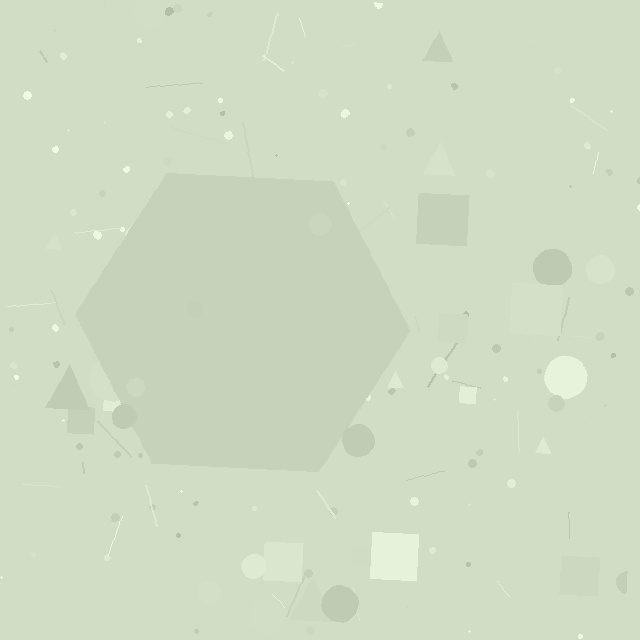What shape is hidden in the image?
A hexagon is hidden in the image.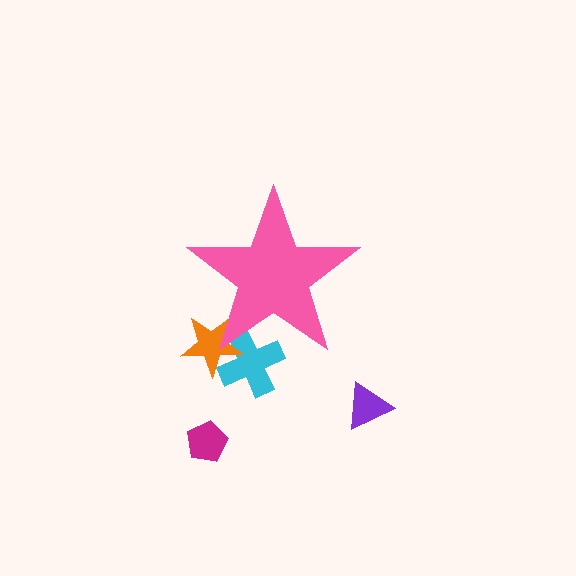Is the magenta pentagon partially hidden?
No, the magenta pentagon is fully visible.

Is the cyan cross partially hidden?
Yes, the cyan cross is partially hidden behind the pink star.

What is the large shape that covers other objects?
A pink star.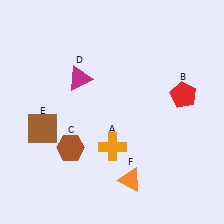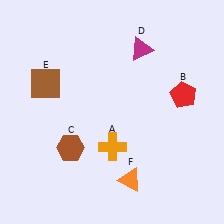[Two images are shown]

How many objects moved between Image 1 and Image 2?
2 objects moved between the two images.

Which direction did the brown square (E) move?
The brown square (E) moved up.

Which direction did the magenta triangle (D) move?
The magenta triangle (D) moved right.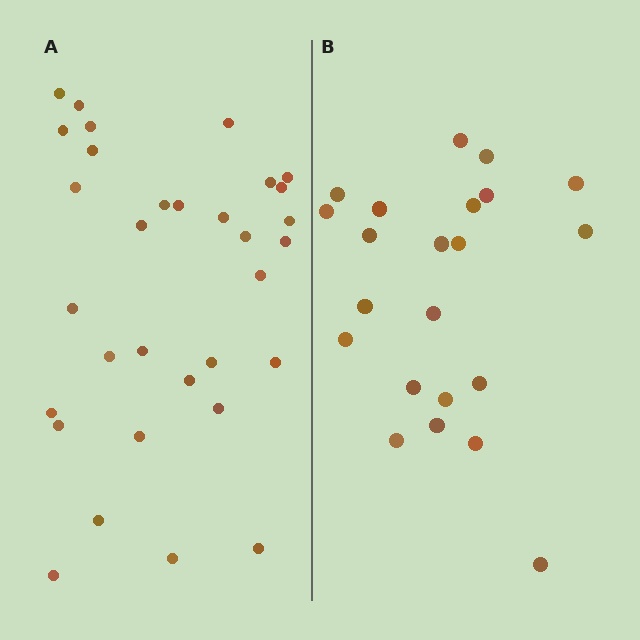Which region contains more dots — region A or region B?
Region A (the left region) has more dots.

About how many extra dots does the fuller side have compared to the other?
Region A has roughly 10 or so more dots than region B.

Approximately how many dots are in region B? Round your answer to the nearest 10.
About 20 dots. (The exact count is 22, which rounds to 20.)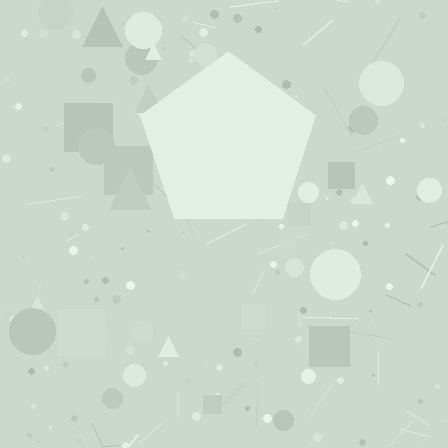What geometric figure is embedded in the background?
A pentagon is embedded in the background.